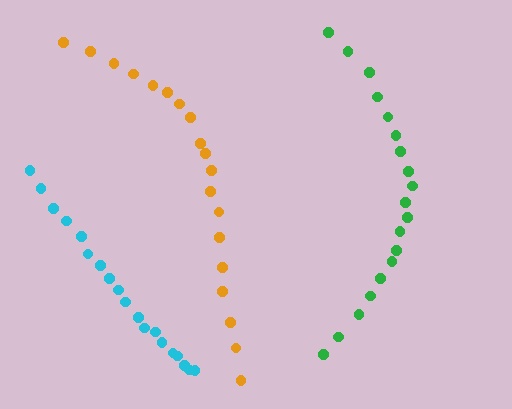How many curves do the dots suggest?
There are 3 distinct paths.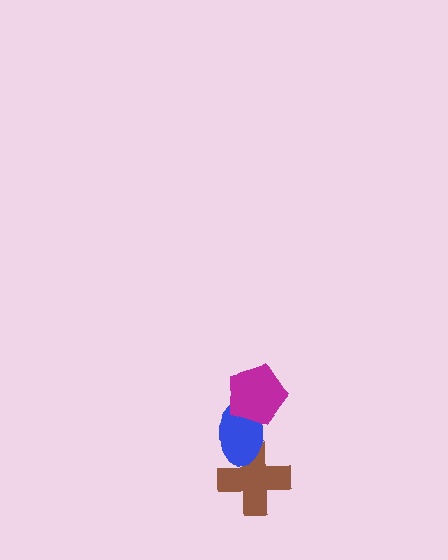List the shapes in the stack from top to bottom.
From top to bottom: the magenta pentagon, the blue ellipse, the brown cross.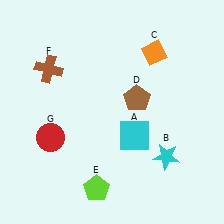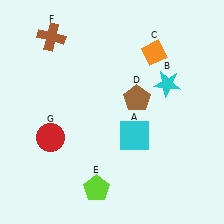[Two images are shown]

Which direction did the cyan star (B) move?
The cyan star (B) moved up.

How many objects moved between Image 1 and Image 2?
2 objects moved between the two images.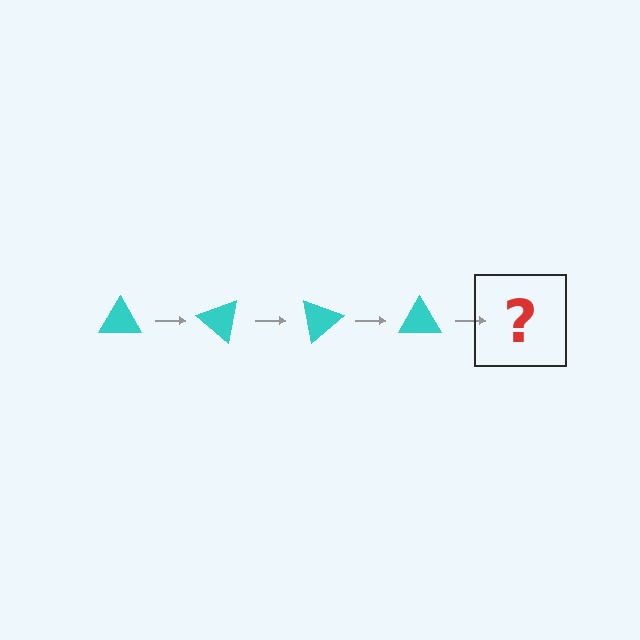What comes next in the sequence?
The next element should be a cyan triangle rotated 160 degrees.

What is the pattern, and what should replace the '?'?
The pattern is that the triangle rotates 40 degrees each step. The '?' should be a cyan triangle rotated 160 degrees.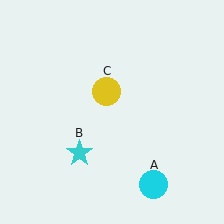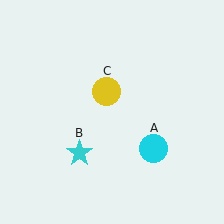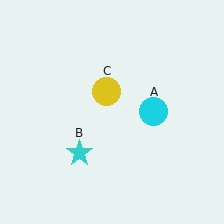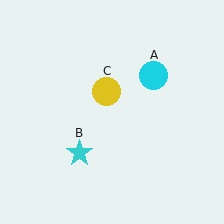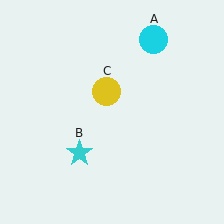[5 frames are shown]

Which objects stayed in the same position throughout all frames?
Cyan star (object B) and yellow circle (object C) remained stationary.